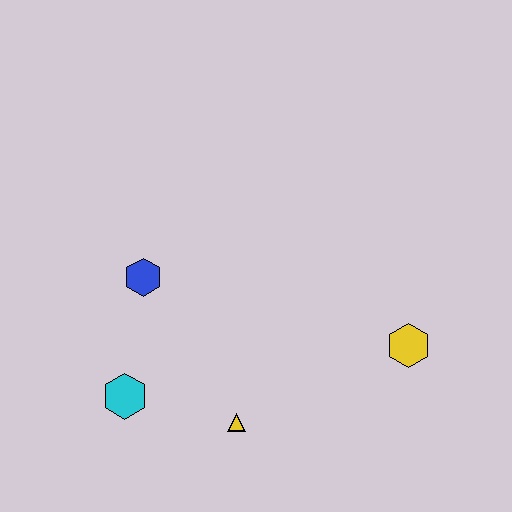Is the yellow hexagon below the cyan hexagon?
No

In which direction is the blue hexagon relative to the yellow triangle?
The blue hexagon is above the yellow triangle.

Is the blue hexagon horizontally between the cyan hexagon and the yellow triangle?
Yes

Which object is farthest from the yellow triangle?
The yellow hexagon is farthest from the yellow triangle.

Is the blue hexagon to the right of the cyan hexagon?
Yes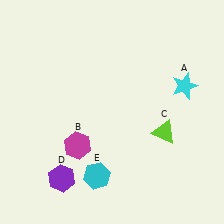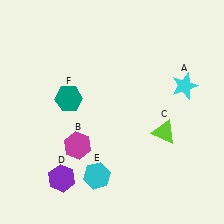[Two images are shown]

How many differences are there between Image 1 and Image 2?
There is 1 difference between the two images.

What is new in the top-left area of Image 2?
A teal hexagon (F) was added in the top-left area of Image 2.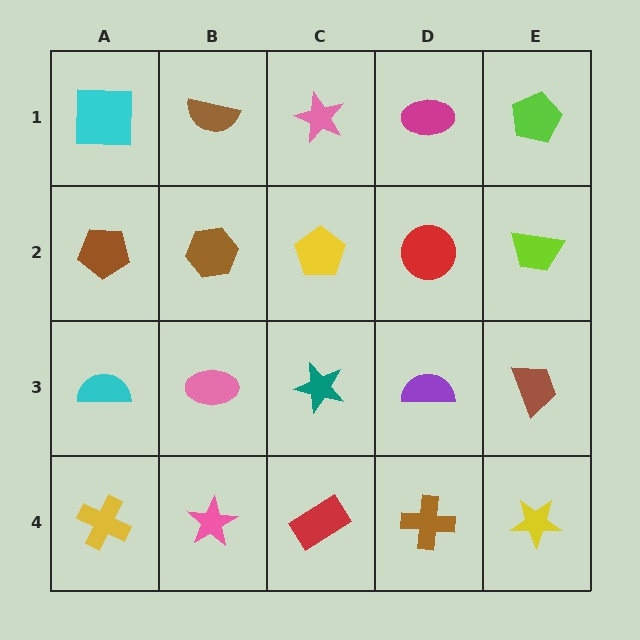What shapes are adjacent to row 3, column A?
A brown pentagon (row 2, column A), a yellow cross (row 4, column A), a pink ellipse (row 3, column B).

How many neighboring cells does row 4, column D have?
3.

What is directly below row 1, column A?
A brown pentagon.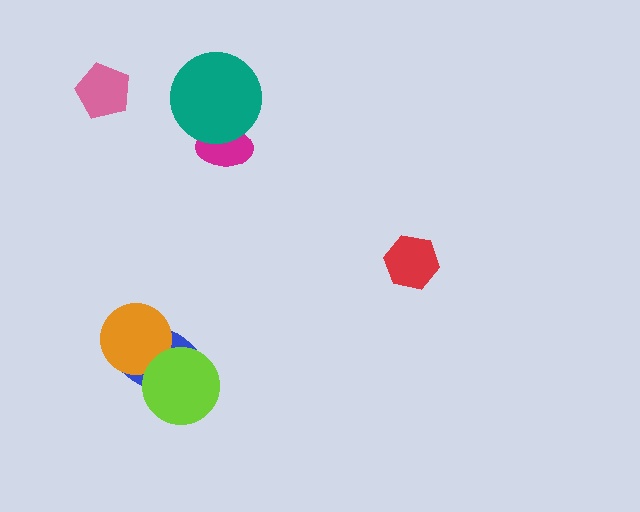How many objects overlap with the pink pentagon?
0 objects overlap with the pink pentagon.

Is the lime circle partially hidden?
No, no other shape covers it.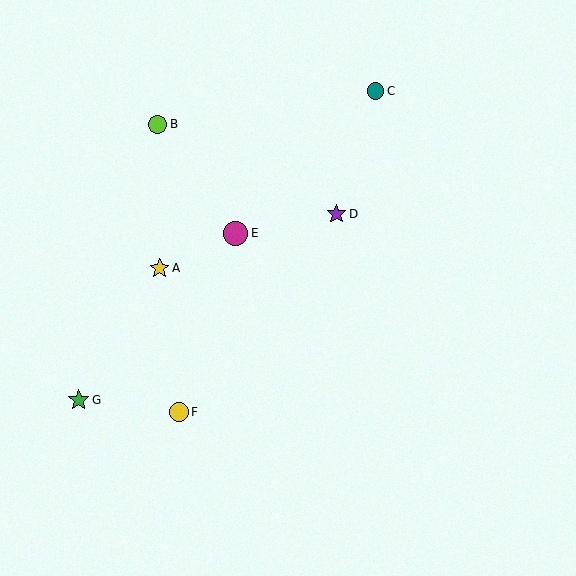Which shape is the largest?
The magenta circle (labeled E) is the largest.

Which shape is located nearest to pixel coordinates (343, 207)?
The purple star (labeled D) at (336, 214) is nearest to that location.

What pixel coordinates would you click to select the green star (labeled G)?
Click at (79, 400) to select the green star G.